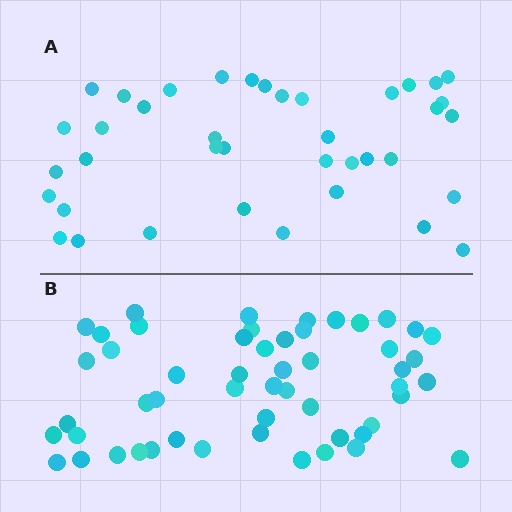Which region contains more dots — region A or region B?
Region B (the bottom region) has more dots.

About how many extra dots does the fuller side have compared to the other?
Region B has approximately 15 more dots than region A.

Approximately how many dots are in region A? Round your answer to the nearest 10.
About 40 dots. (The exact count is 39, which rounds to 40.)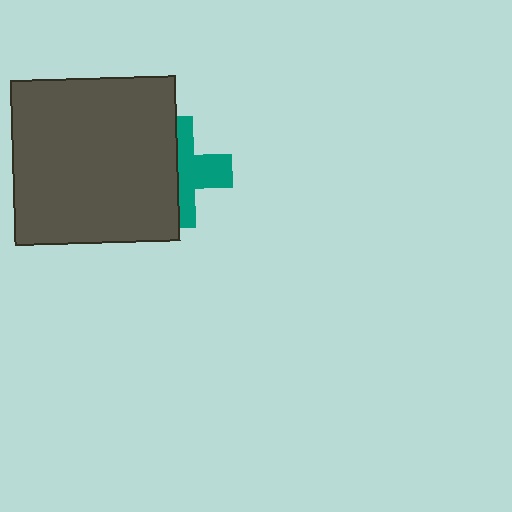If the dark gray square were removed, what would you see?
You would see the complete teal cross.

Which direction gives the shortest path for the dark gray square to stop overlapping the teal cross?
Moving left gives the shortest separation.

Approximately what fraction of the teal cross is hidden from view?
Roughly 53% of the teal cross is hidden behind the dark gray square.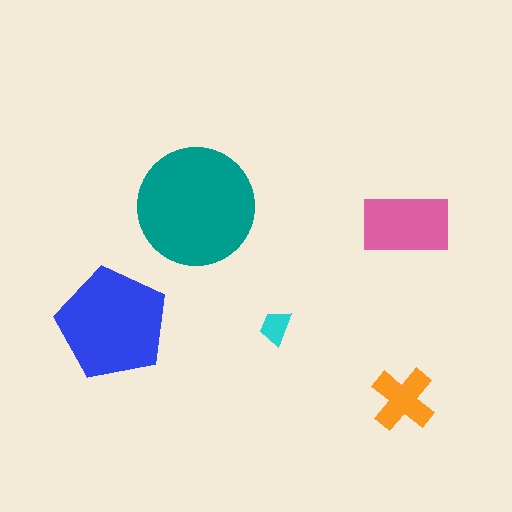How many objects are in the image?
There are 5 objects in the image.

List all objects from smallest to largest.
The cyan trapezoid, the orange cross, the pink rectangle, the blue pentagon, the teal circle.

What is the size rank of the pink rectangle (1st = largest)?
3rd.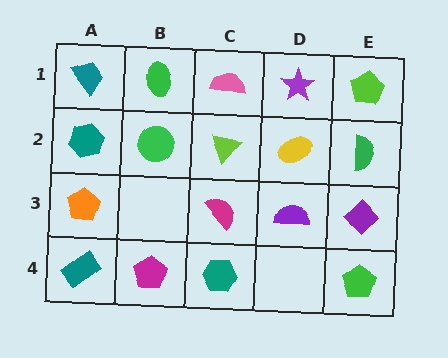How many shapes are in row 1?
5 shapes.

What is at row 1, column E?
A lime pentagon.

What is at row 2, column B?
A green circle.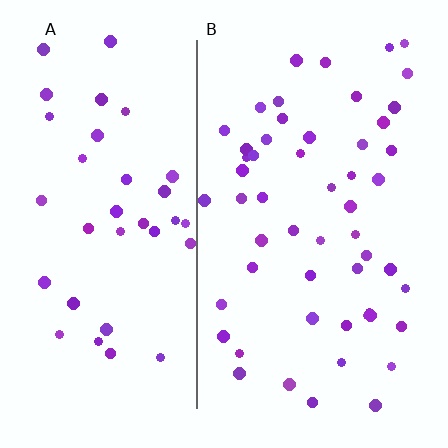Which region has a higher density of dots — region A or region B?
B (the right).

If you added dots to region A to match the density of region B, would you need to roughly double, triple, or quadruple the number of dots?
Approximately double.